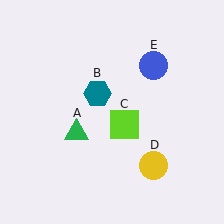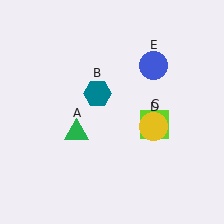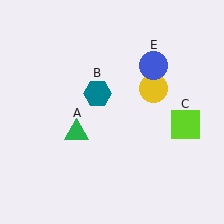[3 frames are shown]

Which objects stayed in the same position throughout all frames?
Green triangle (object A) and teal hexagon (object B) and blue circle (object E) remained stationary.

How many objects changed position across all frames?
2 objects changed position: lime square (object C), yellow circle (object D).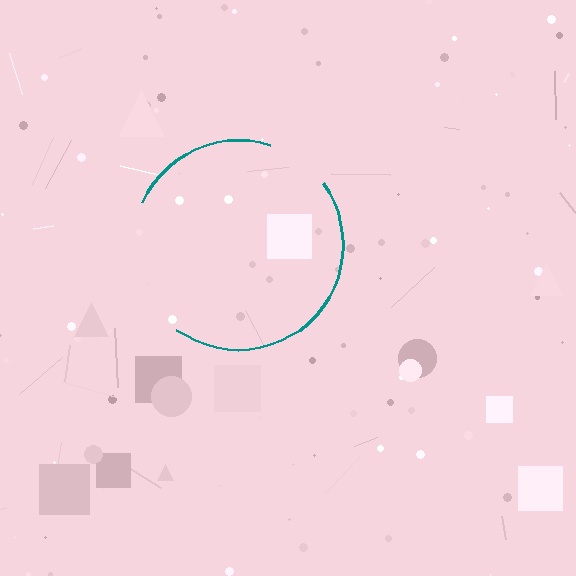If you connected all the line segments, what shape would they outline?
They would outline a circle.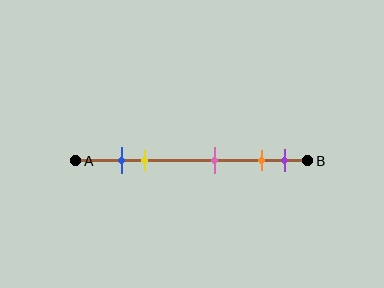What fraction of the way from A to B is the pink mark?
The pink mark is approximately 60% (0.6) of the way from A to B.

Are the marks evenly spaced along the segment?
No, the marks are not evenly spaced.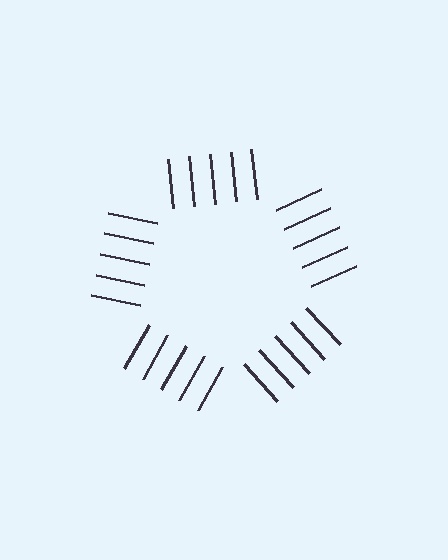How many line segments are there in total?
25 — 5 along each of the 5 edges.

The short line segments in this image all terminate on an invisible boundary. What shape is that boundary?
An illusory pentagon — the line segments terminate on its edges but no continuous stroke is drawn.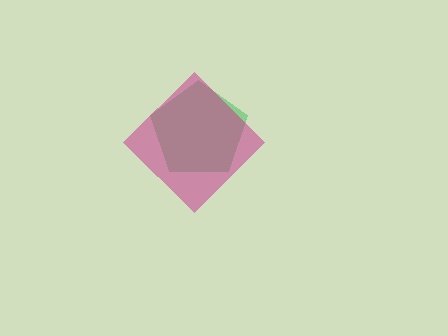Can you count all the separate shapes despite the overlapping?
Yes, there are 2 separate shapes.